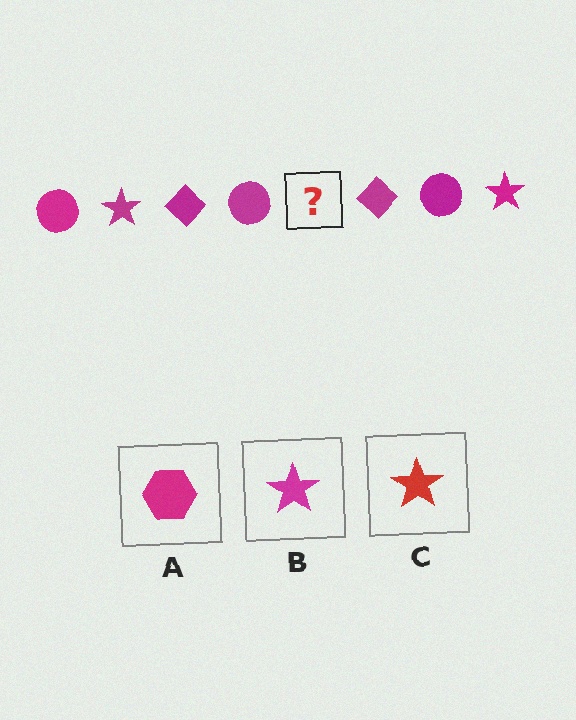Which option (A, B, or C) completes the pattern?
B.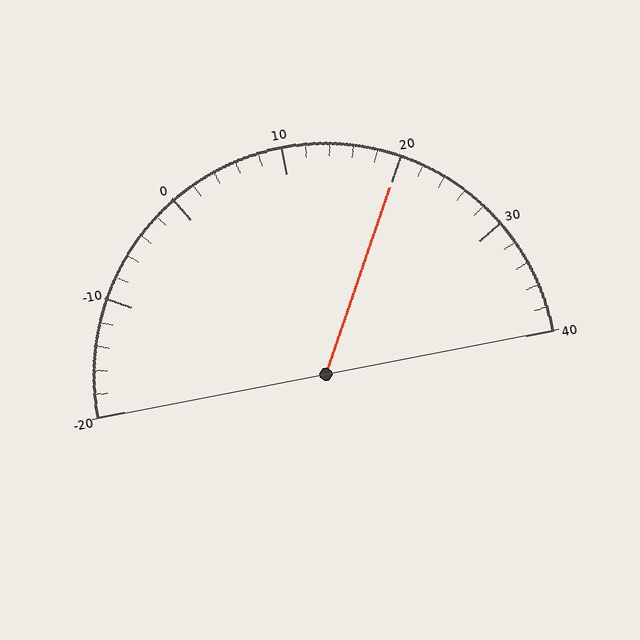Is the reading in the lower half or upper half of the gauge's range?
The reading is in the upper half of the range (-20 to 40).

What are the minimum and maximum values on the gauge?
The gauge ranges from -20 to 40.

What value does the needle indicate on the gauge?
The needle indicates approximately 20.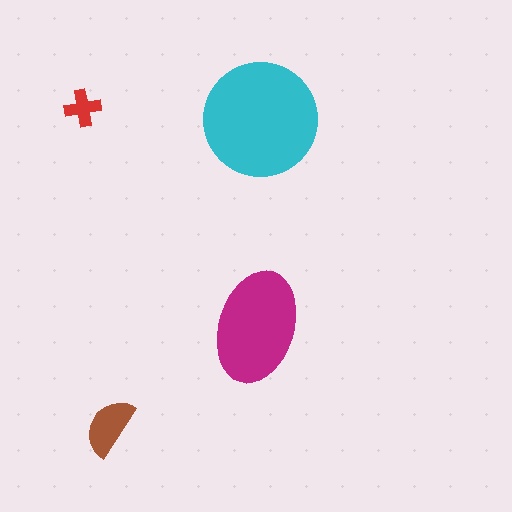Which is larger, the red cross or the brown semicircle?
The brown semicircle.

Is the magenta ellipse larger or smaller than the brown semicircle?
Larger.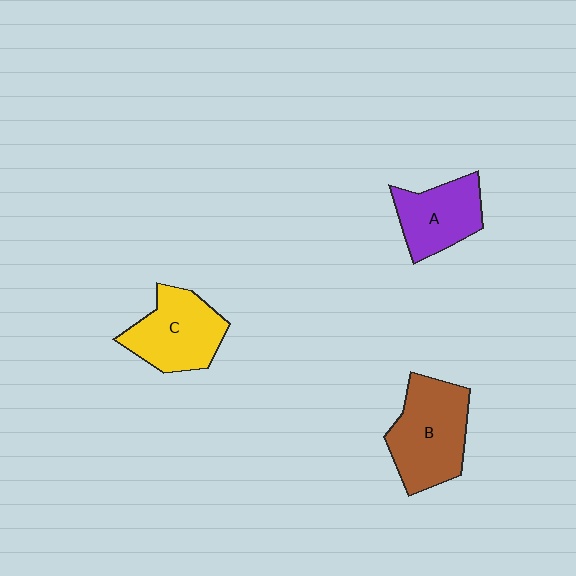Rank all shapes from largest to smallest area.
From largest to smallest: B (brown), C (yellow), A (purple).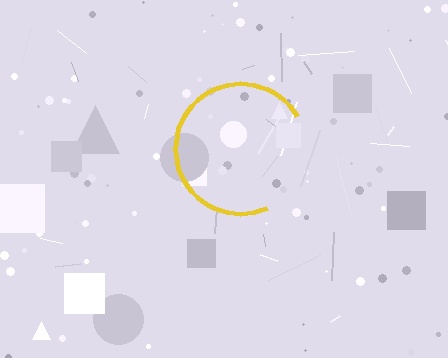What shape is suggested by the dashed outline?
The dashed outline suggests a circle.